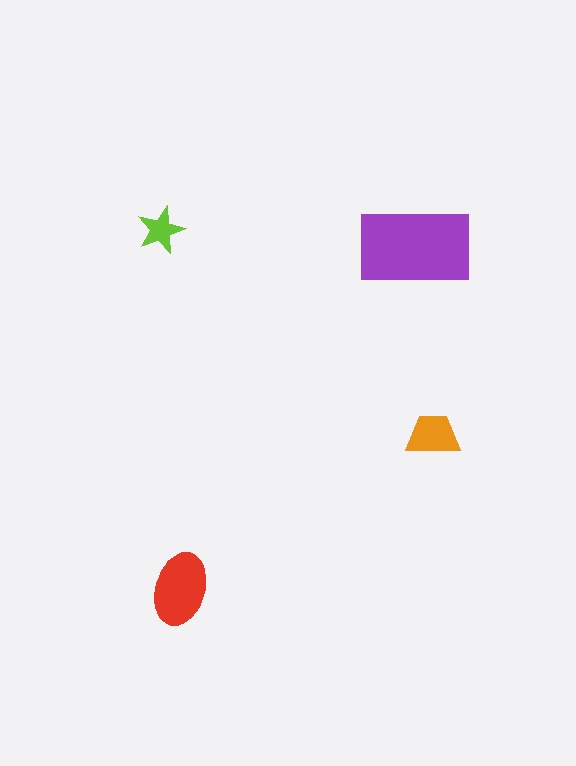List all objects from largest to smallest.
The purple rectangle, the red ellipse, the orange trapezoid, the lime star.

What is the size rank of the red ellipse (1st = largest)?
2nd.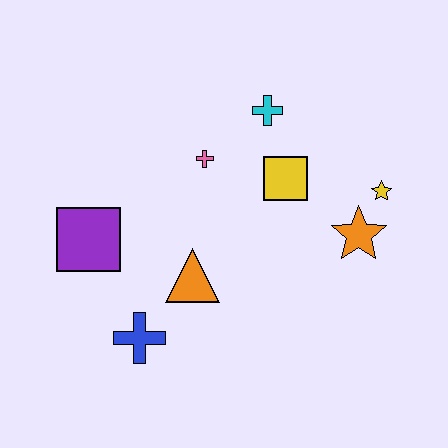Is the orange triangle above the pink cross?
No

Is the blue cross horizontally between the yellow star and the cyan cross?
No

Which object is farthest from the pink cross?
The blue cross is farthest from the pink cross.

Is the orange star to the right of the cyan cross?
Yes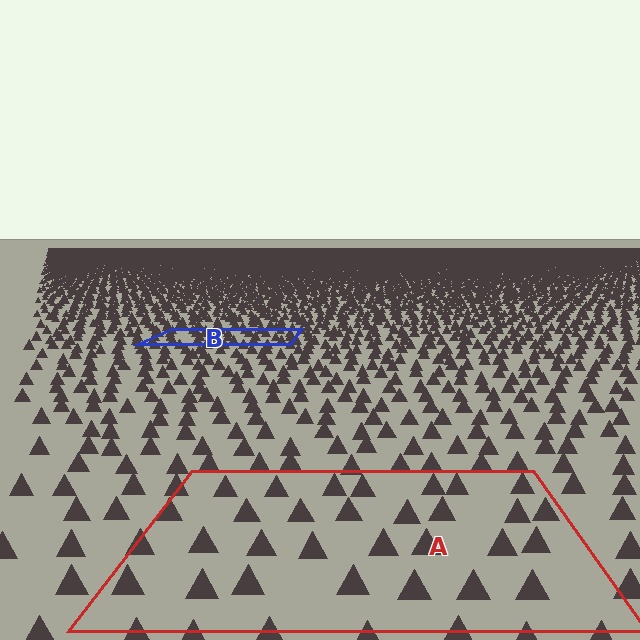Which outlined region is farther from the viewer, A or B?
Region B is farther from the viewer — the texture elements inside it appear smaller and more densely packed.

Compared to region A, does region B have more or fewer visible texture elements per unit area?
Region B has more texture elements per unit area — they are packed more densely because it is farther away.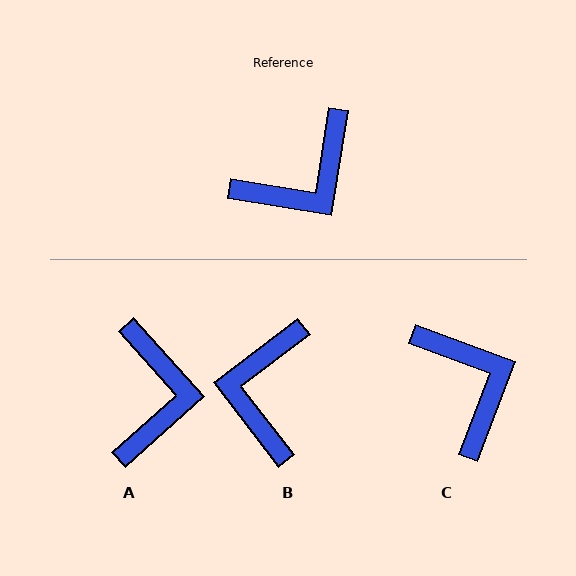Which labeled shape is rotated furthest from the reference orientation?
B, about 133 degrees away.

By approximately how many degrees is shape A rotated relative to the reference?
Approximately 51 degrees counter-clockwise.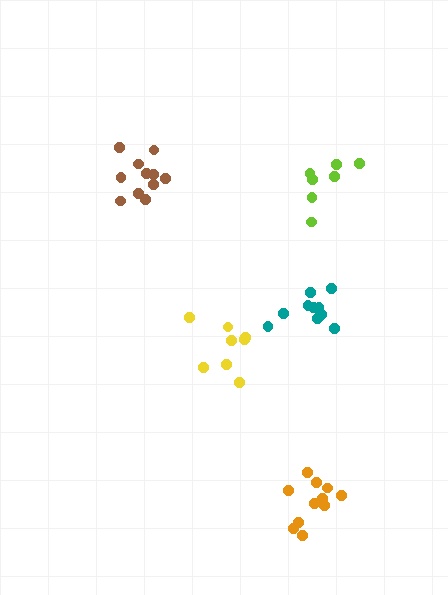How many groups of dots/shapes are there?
There are 5 groups.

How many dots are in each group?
Group 1: 11 dots, Group 2: 7 dots, Group 3: 8 dots, Group 4: 10 dots, Group 5: 11 dots (47 total).